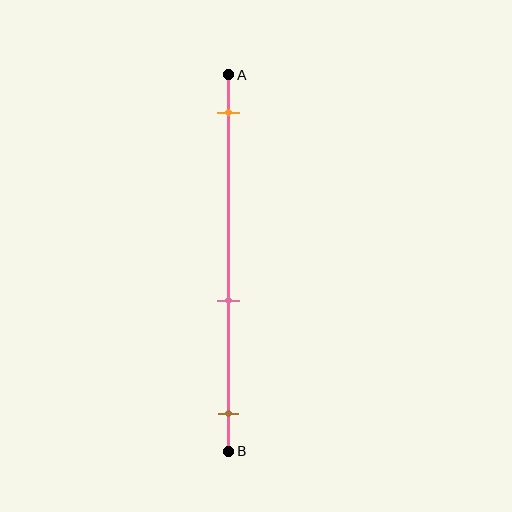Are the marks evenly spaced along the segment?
No, the marks are not evenly spaced.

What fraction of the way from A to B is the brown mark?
The brown mark is approximately 90% (0.9) of the way from A to B.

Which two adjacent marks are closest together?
The pink and brown marks are the closest adjacent pair.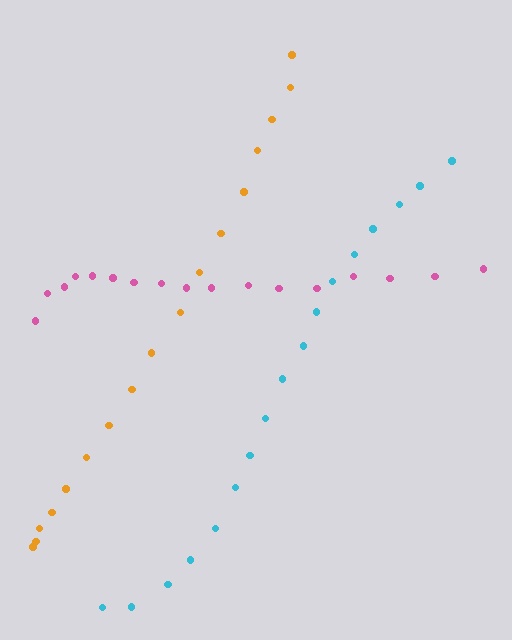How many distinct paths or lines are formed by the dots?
There are 3 distinct paths.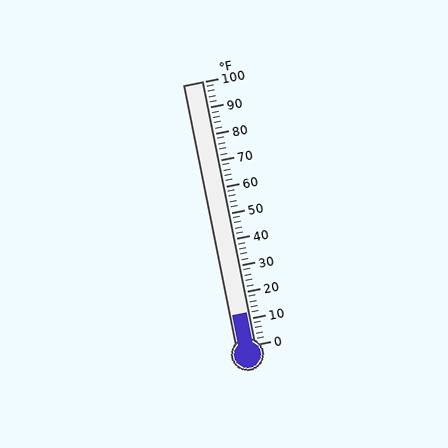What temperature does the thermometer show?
The thermometer shows approximately 12°F.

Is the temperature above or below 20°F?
The temperature is below 20°F.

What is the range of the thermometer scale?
The thermometer scale ranges from 0°F to 100°F.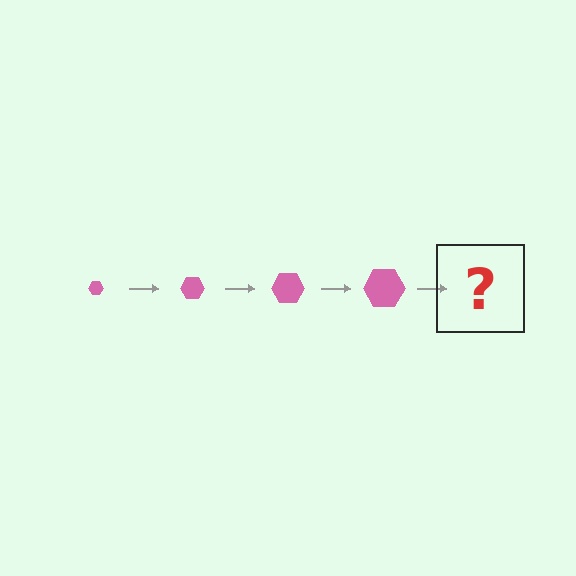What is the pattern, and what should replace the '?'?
The pattern is that the hexagon gets progressively larger each step. The '?' should be a pink hexagon, larger than the previous one.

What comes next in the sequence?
The next element should be a pink hexagon, larger than the previous one.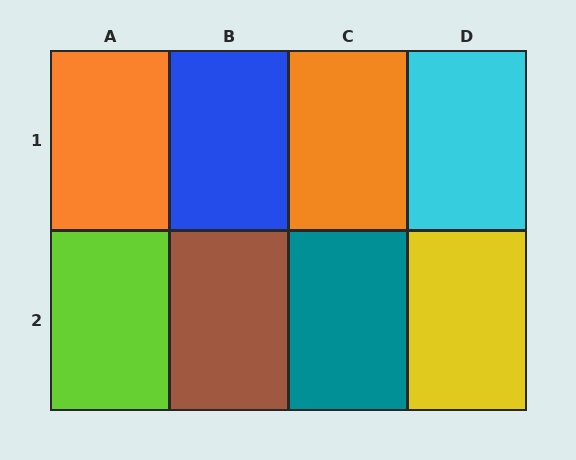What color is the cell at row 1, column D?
Cyan.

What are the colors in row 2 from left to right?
Lime, brown, teal, yellow.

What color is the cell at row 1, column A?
Orange.